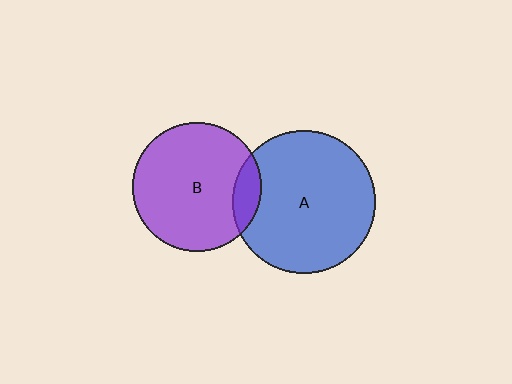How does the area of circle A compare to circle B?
Approximately 1.2 times.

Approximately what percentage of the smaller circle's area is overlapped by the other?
Approximately 10%.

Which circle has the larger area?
Circle A (blue).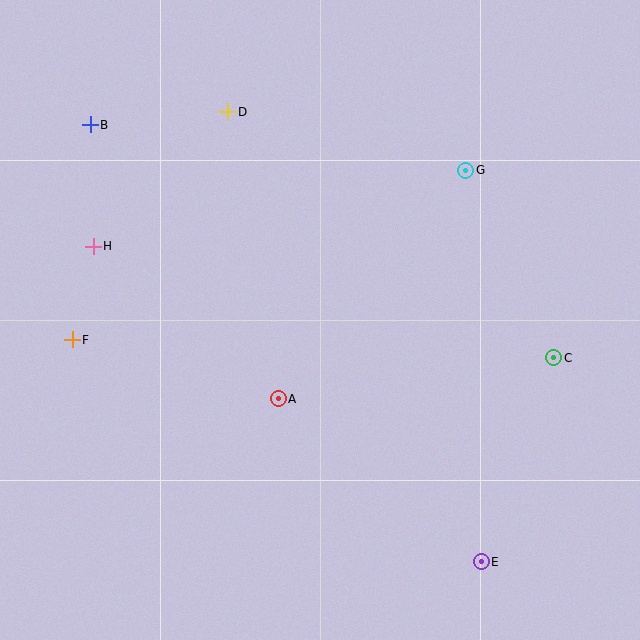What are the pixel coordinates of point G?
Point G is at (466, 170).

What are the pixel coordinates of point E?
Point E is at (481, 562).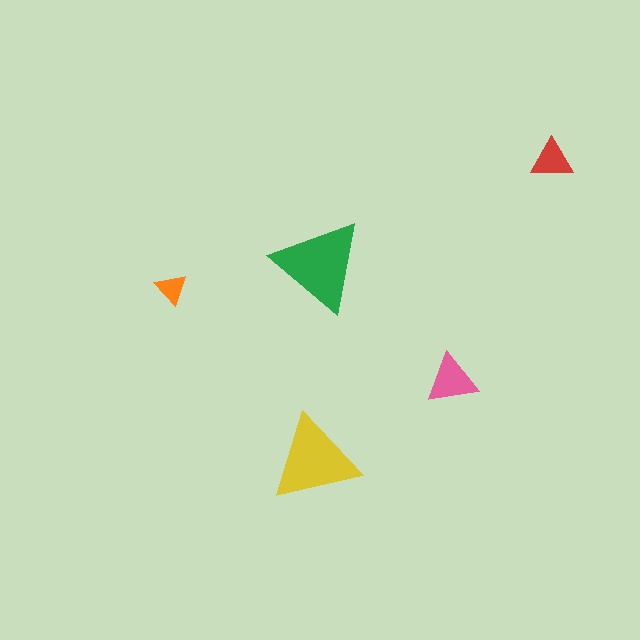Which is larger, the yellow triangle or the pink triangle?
The yellow one.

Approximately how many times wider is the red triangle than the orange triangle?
About 1.5 times wider.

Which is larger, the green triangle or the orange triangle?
The green one.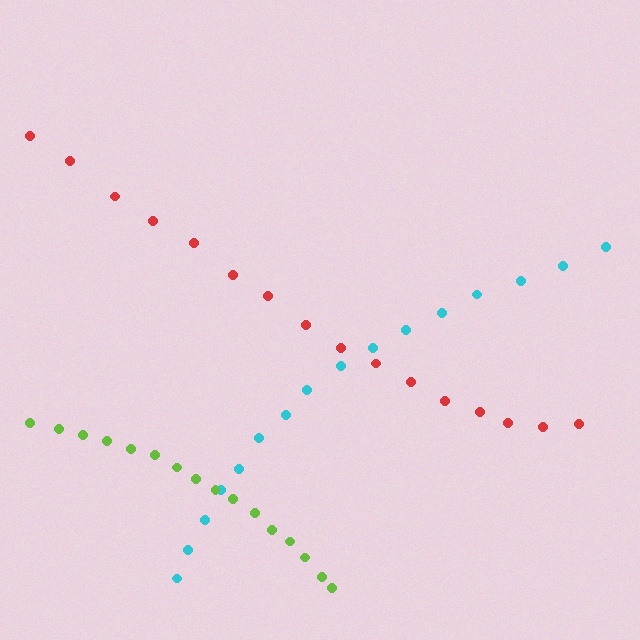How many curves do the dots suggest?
There are 3 distinct paths.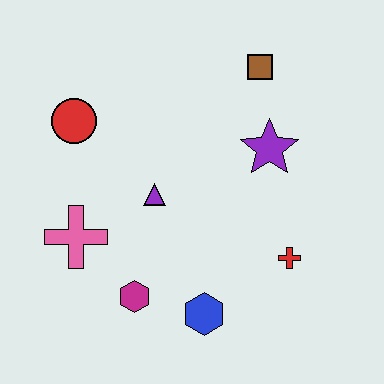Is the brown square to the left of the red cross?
Yes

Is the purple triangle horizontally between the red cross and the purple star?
No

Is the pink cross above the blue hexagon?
Yes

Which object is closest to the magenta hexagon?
The blue hexagon is closest to the magenta hexagon.